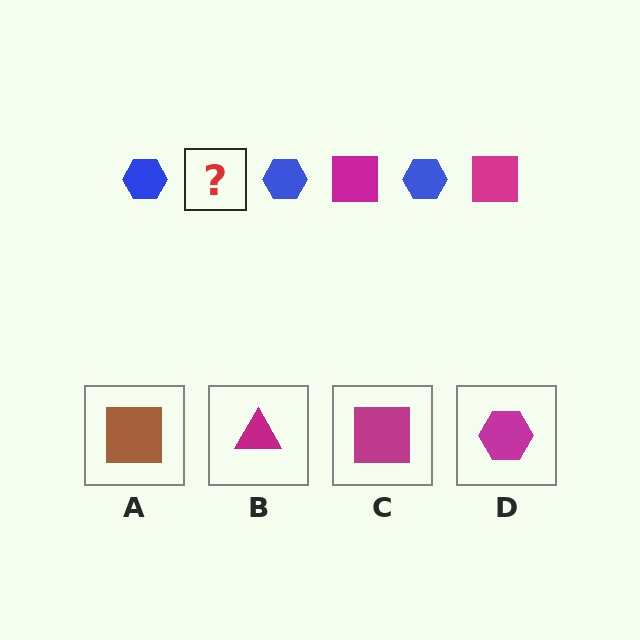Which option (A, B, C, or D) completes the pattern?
C.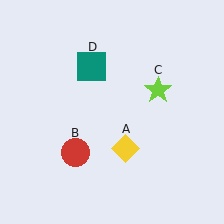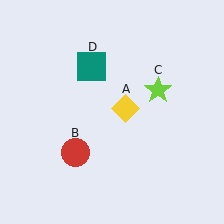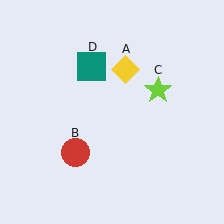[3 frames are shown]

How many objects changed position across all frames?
1 object changed position: yellow diamond (object A).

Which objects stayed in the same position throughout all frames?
Red circle (object B) and lime star (object C) and teal square (object D) remained stationary.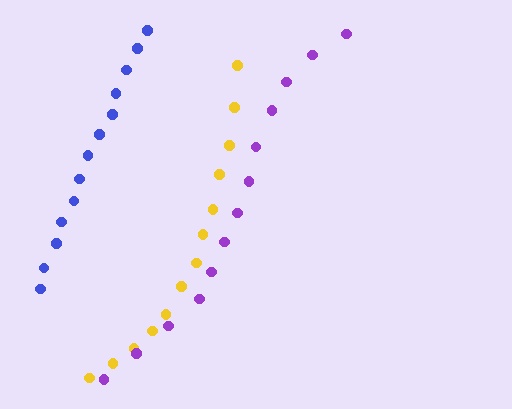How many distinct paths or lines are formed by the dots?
There are 3 distinct paths.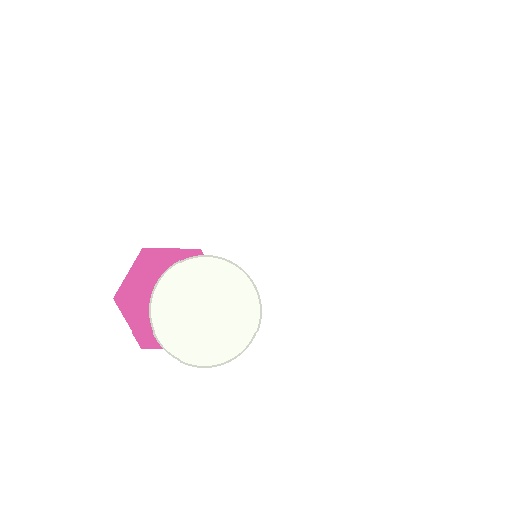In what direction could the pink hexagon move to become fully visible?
The pink hexagon could move toward the upper-left. That would shift it out from behind the white circle entirely.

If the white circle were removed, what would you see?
You would see the complete pink hexagon.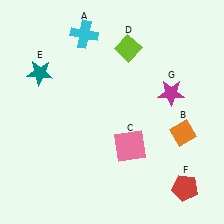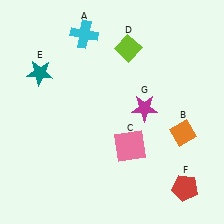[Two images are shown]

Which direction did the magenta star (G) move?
The magenta star (G) moved left.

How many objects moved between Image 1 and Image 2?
1 object moved between the two images.